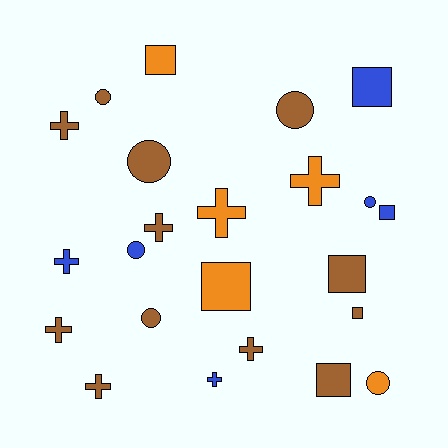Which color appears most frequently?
Brown, with 12 objects.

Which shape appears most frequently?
Cross, with 9 objects.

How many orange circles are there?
There is 1 orange circle.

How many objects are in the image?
There are 23 objects.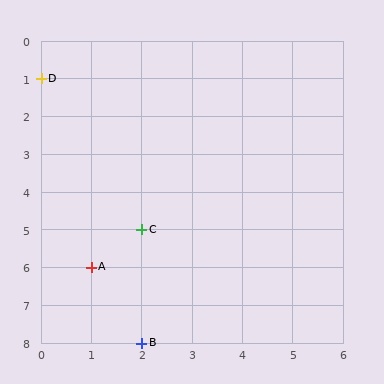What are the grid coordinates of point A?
Point A is at grid coordinates (1, 6).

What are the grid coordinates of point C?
Point C is at grid coordinates (2, 5).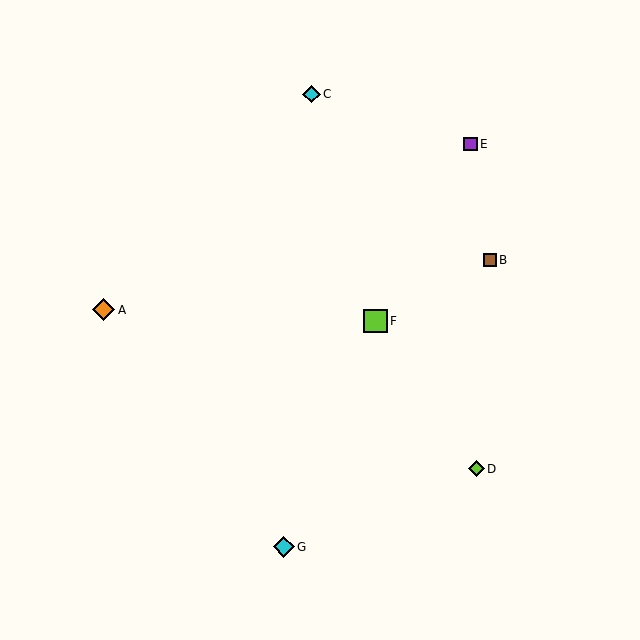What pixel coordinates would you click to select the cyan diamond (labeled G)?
Click at (284, 547) to select the cyan diamond G.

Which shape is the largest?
The lime square (labeled F) is the largest.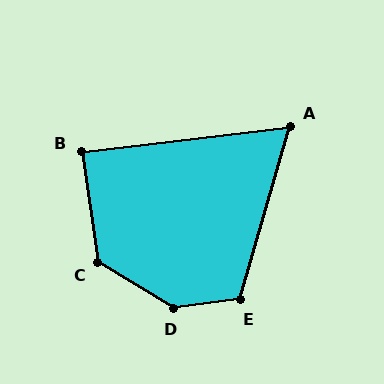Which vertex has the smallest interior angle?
A, at approximately 67 degrees.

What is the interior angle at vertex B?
Approximately 88 degrees (approximately right).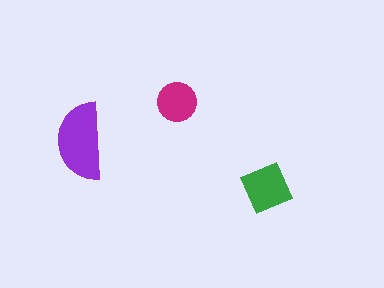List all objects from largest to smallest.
The purple semicircle, the green diamond, the magenta circle.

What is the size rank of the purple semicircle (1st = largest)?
1st.